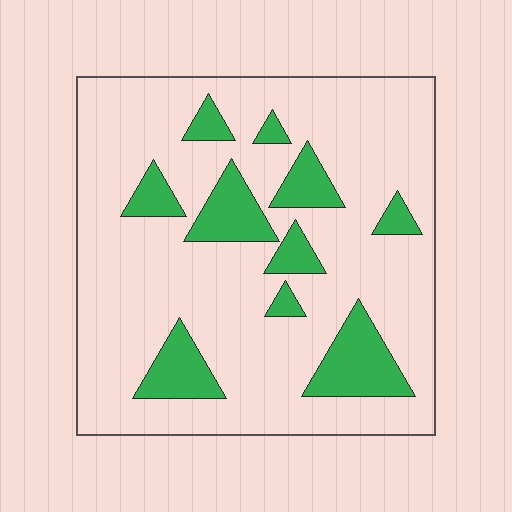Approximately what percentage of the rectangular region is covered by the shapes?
Approximately 20%.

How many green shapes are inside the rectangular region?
10.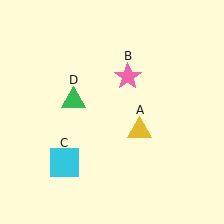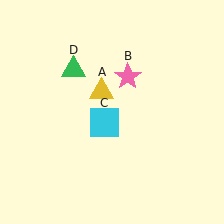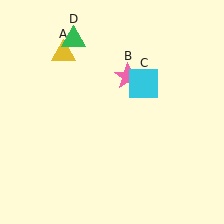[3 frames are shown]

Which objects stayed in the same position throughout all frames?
Pink star (object B) remained stationary.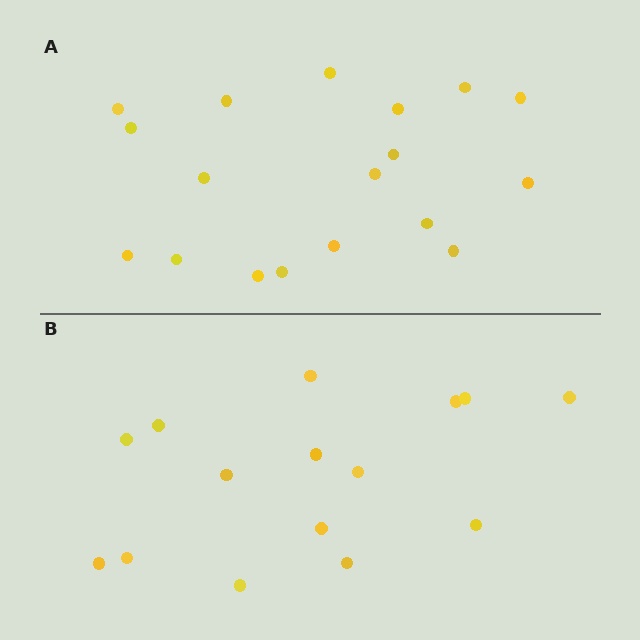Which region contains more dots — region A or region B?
Region A (the top region) has more dots.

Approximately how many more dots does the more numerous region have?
Region A has just a few more — roughly 2 or 3 more dots than region B.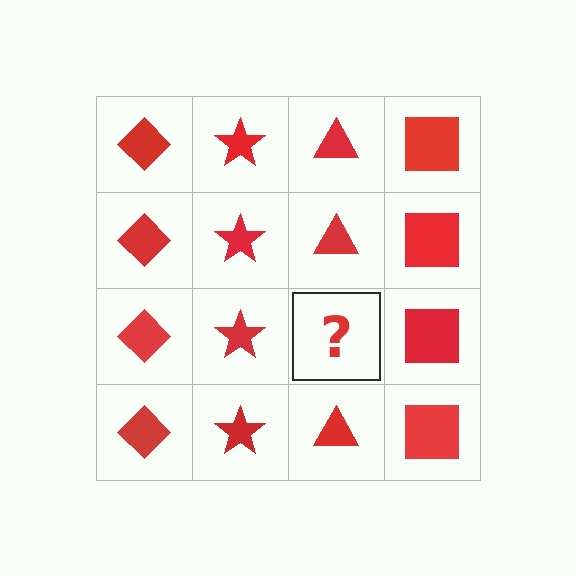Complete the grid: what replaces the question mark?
The question mark should be replaced with a red triangle.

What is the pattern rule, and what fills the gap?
The rule is that each column has a consistent shape. The gap should be filled with a red triangle.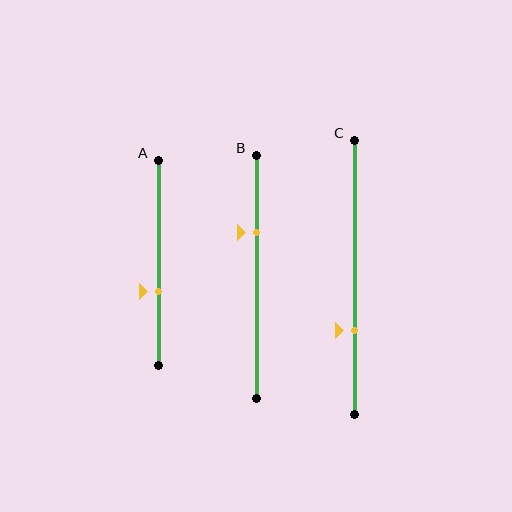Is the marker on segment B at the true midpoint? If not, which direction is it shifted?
No, the marker on segment B is shifted upward by about 18% of the segment length.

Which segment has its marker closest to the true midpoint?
Segment A has its marker closest to the true midpoint.